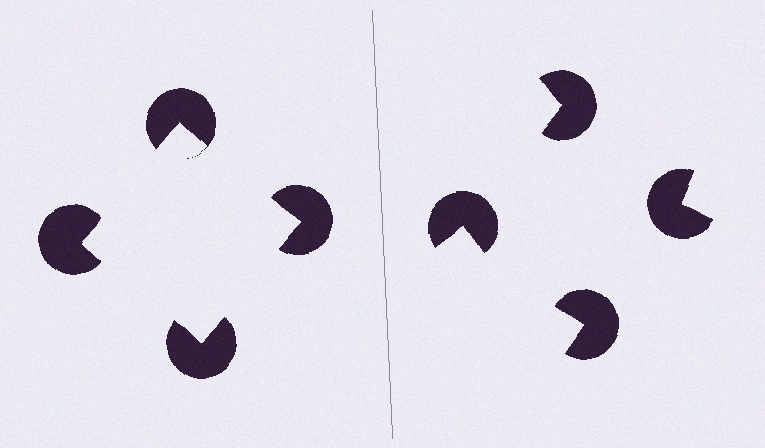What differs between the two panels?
The pac-man discs are positioned identically on both sides; only the wedge orientations differ. On the left they align to a square; on the right they are misaligned.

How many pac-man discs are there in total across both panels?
8 — 4 on each side.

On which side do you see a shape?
An illusory square appears on the left side. On the right side the wedge cuts are rotated, so no coherent shape forms.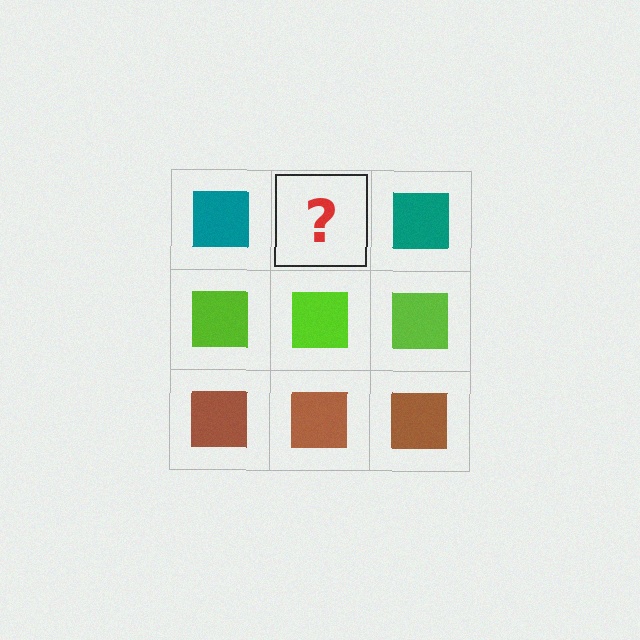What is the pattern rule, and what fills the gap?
The rule is that each row has a consistent color. The gap should be filled with a teal square.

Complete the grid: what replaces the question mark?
The question mark should be replaced with a teal square.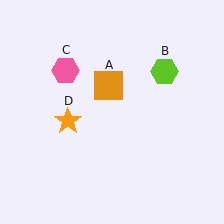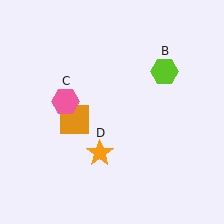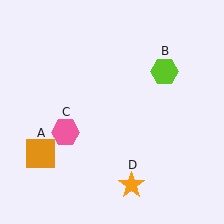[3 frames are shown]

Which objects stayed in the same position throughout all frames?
Lime hexagon (object B) remained stationary.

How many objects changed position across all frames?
3 objects changed position: orange square (object A), pink hexagon (object C), orange star (object D).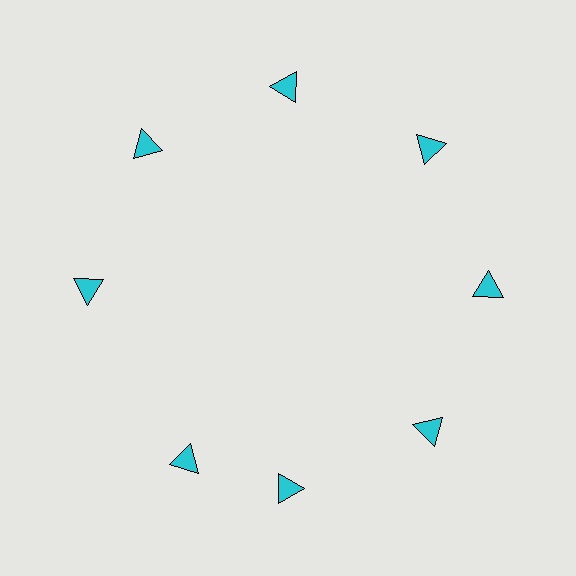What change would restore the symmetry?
The symmetry would be restored by rotating it back into even spacing with its neighbors so that all 8 triangles sit at equal angles and equal distance from the center.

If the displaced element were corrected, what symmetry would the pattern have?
It would have 8-fold rotational symmetry — the pattern would map onto itself every 45 degrees.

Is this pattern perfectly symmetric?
No. The 8 cyan triangles are arranged in a ring, but one element near the 8 o'clock position is rotated out of alignment along the ring, breaking the 8-fold rotational symmetry.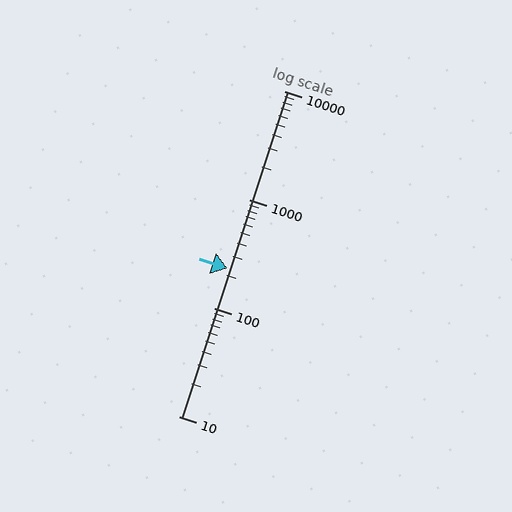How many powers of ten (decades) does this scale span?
The scale spans 3 decades, from 10 to 10000.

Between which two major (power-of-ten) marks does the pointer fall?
The pointer is between 100 and 1000.